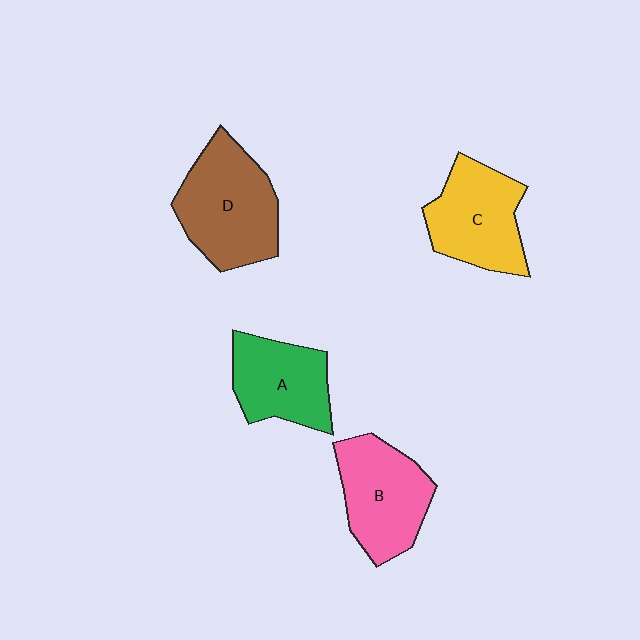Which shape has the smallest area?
Shape A (green).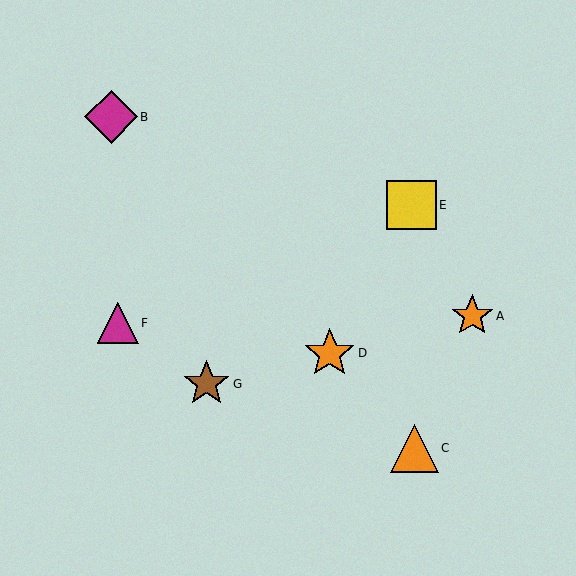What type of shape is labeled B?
Shape B is a magenta diamond.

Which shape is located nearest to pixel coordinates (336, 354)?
The orange star (labeled D) at (330, 353) is nearest to that location.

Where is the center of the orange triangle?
The center of the orange triangle is at (414, 448).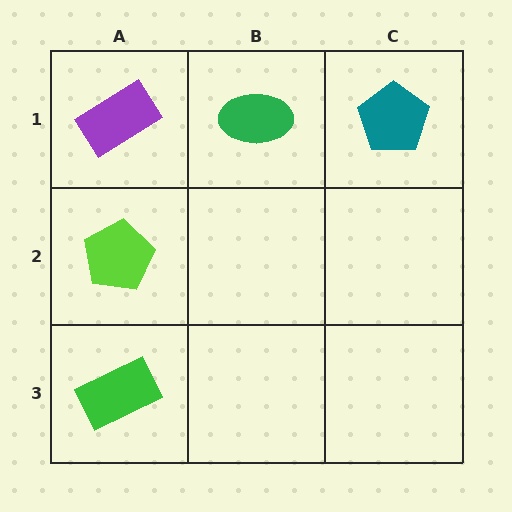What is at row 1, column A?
A purple rectangle.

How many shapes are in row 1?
3 shapes.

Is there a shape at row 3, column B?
No, that cell is empty.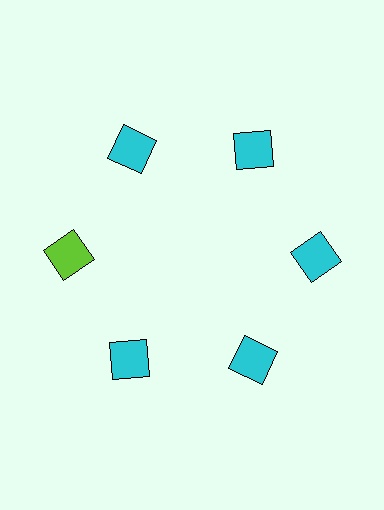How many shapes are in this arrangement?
There are 6 shapes arranged in a ring pattern.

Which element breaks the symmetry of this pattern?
The lime square at roughly the 9 o'clock position breaks the symmetry. All other shapes are cyan squares.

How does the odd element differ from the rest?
It has a different color: lime instead of cyan.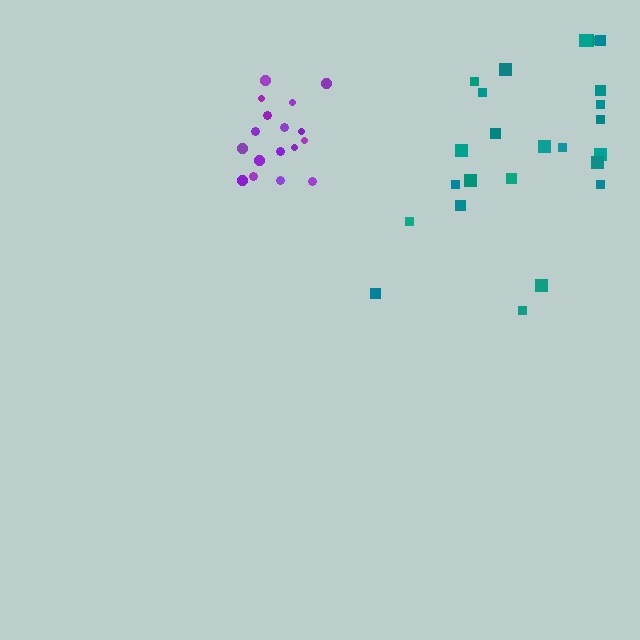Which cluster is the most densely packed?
Purple.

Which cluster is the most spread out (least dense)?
Teal.